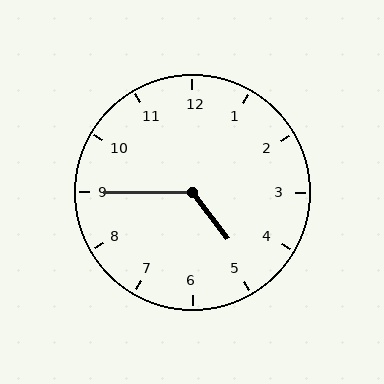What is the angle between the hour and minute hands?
Approximately 128 degrees.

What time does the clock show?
4:45.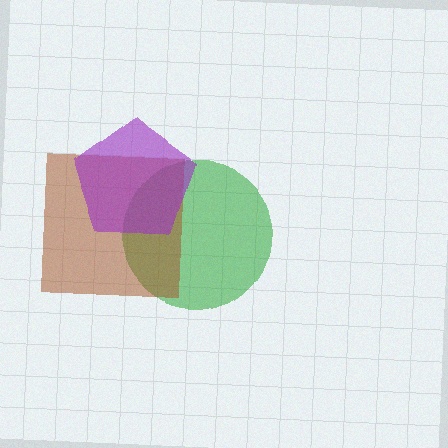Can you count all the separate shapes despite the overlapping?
Yes, there are 3 separate shapes.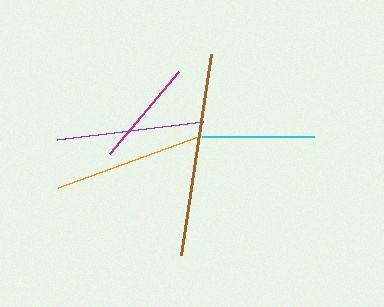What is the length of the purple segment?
The purple segment is approximately 148 pixels long.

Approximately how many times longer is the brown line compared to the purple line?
The brown line is approximately 1.4 times the length of the purple line.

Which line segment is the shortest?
The magenta line is the shortest at approximately 107 pixels.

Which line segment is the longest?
The brown line is the longest at approximately 203 pixels.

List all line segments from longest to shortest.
From longest to shortest: brown, orange, purple, cyan, magenta.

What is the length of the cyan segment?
The cyan segment is approximately 112 pixels long.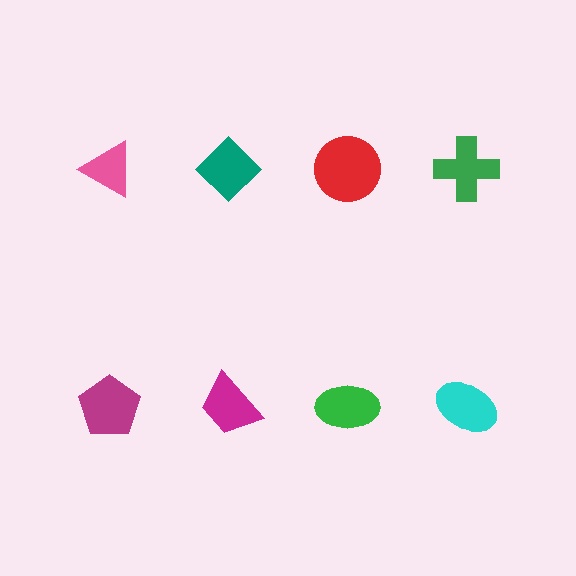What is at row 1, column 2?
A teal diamond.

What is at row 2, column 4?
A cyan ellipse.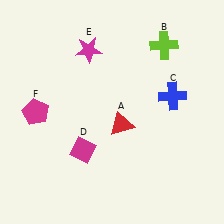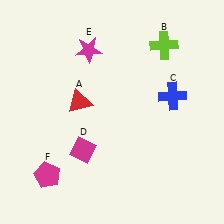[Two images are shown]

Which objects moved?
The objects that moved are: the red triangle (A), the magenta pentagon (F).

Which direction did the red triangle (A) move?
The red triangle (A) moved left.